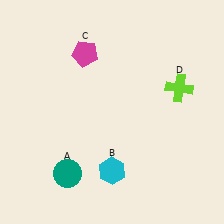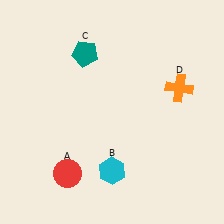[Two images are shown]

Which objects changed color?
A changed from teal to red. C changed from magenta to teal. D changed from lime to orange.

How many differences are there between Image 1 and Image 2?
There are 3 differences between the two images.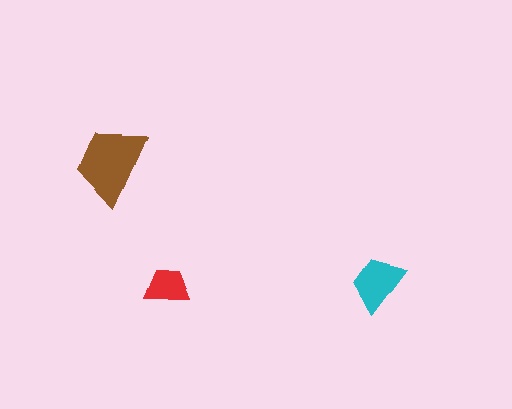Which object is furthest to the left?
The brown trapezoid is leftmost.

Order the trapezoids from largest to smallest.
the brown one, the cyan one, the red one.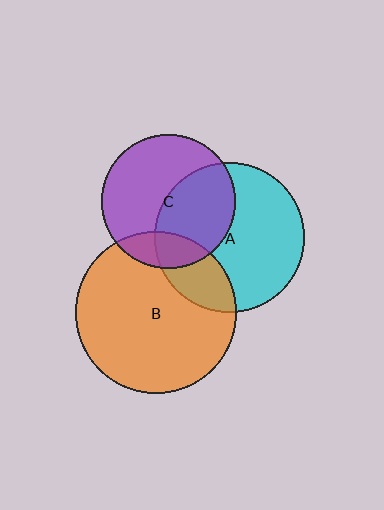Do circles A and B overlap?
Yes.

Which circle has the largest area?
Circle B (orange).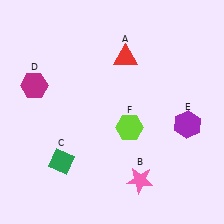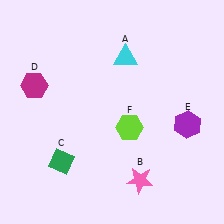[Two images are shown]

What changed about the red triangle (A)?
In Image 1, A is red. In Image 2, it changed to cyan.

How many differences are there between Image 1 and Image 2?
There is 1 difference between the two images.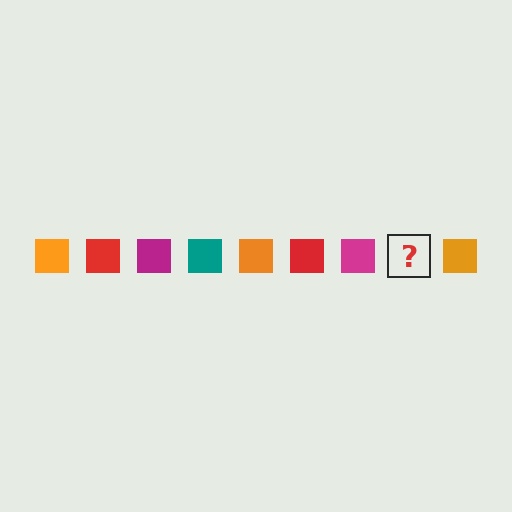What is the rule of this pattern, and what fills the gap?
The rule is that the pattern cycles through orange, red, magenta, teal squares. The gap should be filled with a teal square.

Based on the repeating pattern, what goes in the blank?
The blank should be a teal square.